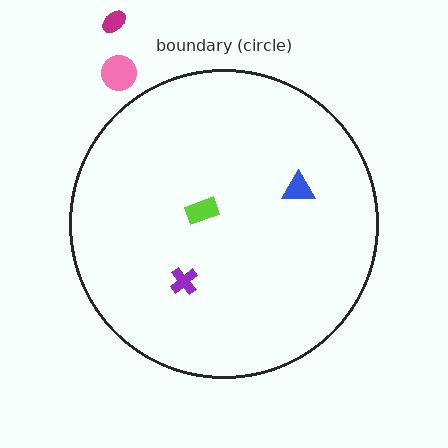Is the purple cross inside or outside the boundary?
Inside.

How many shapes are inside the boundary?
3 inside, 2 outside.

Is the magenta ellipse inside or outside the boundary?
Outside.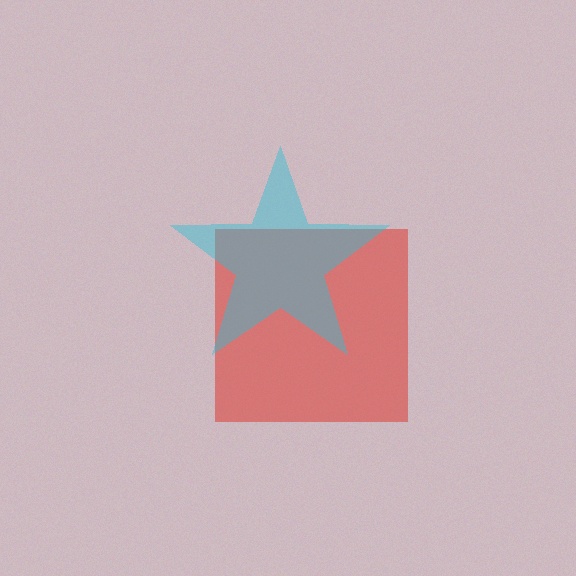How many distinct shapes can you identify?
There are 2 distinct shapes: a red square, a cyan star.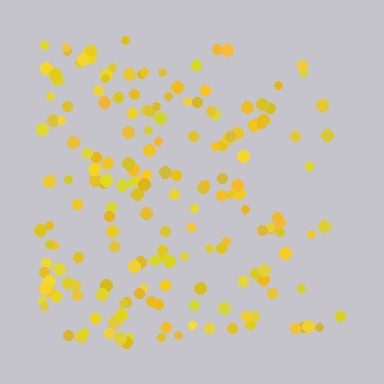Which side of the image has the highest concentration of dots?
The left.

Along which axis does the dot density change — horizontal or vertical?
Horizontal.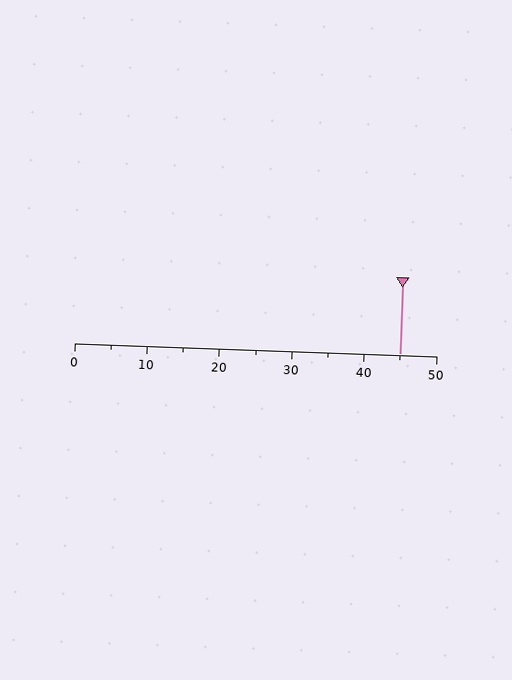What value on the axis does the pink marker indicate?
The marker indicates approximately 45.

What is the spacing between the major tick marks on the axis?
The major ticks are spaced 10 apart.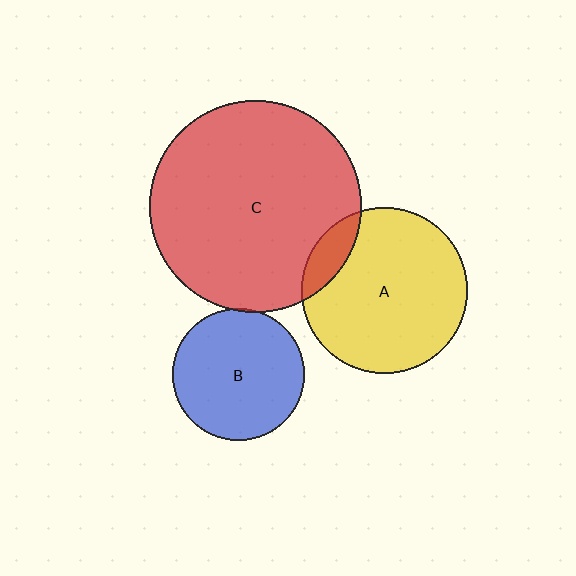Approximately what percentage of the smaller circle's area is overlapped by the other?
Approximately 10%.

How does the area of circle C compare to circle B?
Approximately 2.6 times.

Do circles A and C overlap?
Yes.